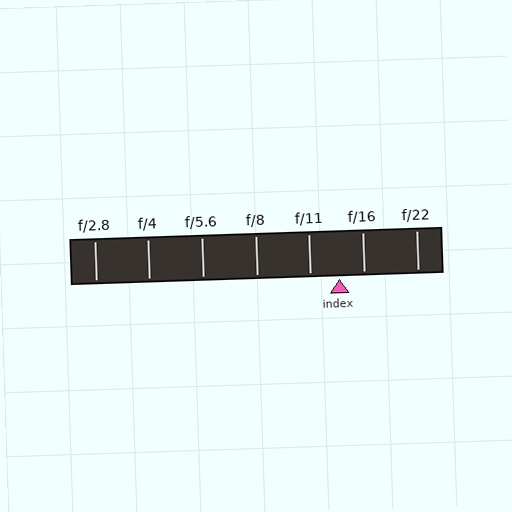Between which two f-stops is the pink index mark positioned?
The index mark is between f/11 and f/16.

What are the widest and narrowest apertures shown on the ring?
The widest aperture shown is f/2.8 and the narrowest is f/22.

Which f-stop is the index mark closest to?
The index mark is closest to f/16.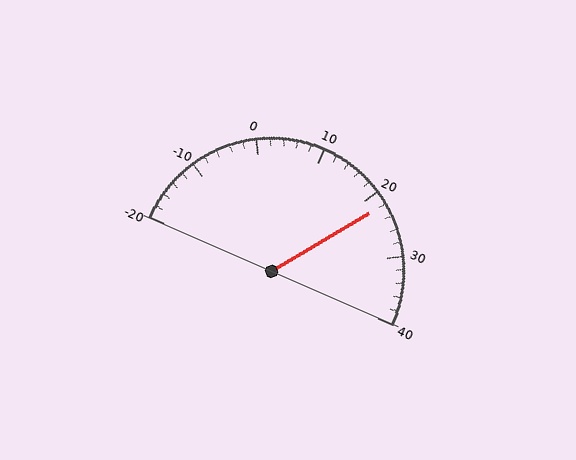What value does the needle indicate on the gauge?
The needle indicates approximately 22.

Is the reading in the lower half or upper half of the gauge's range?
The reading is in the upper half of the range (-20 to 40).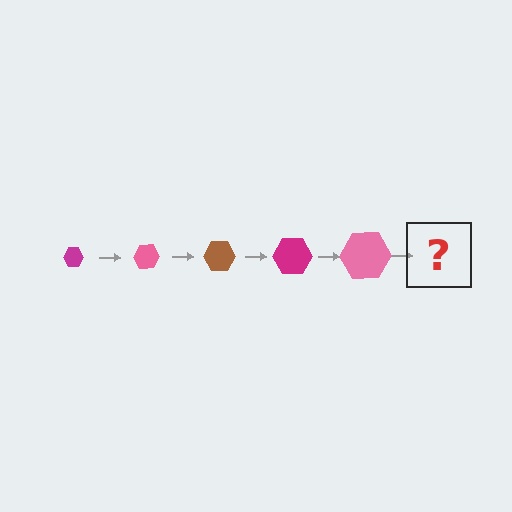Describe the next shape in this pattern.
It should be a brown hexagon, larger than the previous one.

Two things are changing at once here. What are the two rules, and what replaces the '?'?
The two rules are that the hexagon grows larger each step and the color cycles through magenta, pink, and brown. The '?' should be a brown hexagon, larger than the previous one.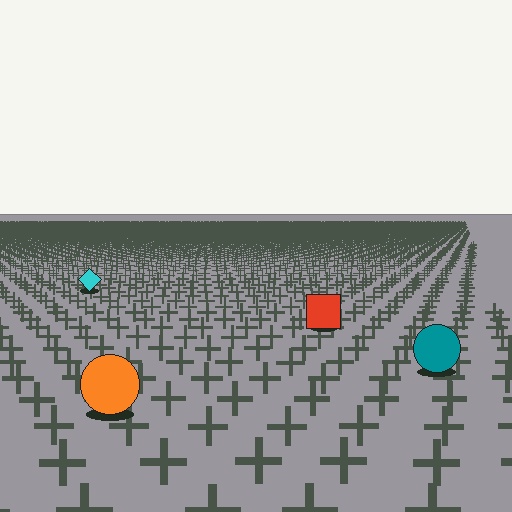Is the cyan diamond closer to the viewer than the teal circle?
No. The teal circle is closer — you can tell from the texture gradient: the ground texture is coarser near it.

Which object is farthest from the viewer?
The cyan diamond is farthest from the viewer. It appears smaller and the ground texture around it is denser.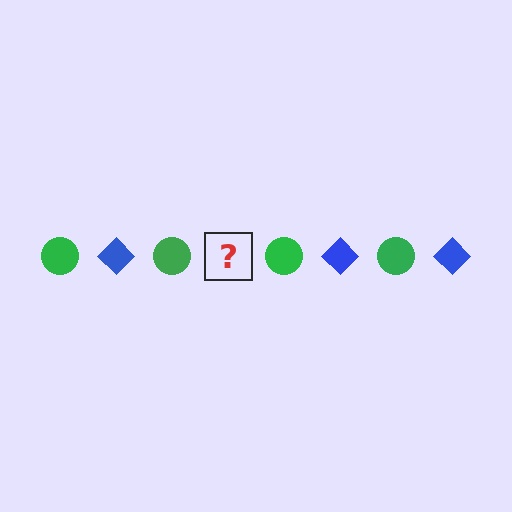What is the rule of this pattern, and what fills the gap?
The rule is that the pattern alternates between green circle and blue diamond. The gap should be filled with a blue diamond.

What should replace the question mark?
The question mark should be replaced with a blue diamond.